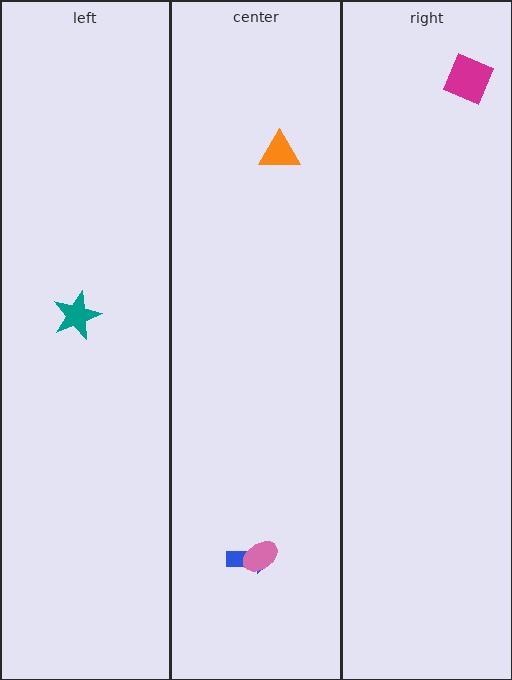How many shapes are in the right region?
1.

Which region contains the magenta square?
The right region.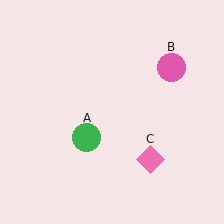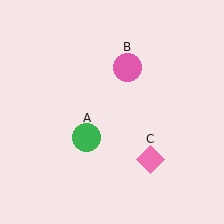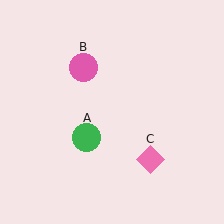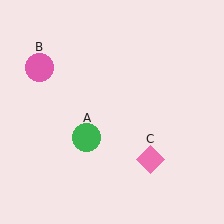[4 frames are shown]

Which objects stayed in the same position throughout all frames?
Green circle (object A) and pink diamond (object C) remained stationary.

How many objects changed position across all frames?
1 object changed position: pink circle (object B).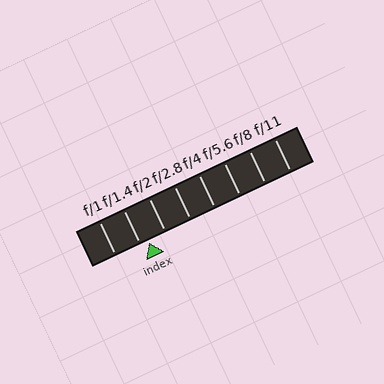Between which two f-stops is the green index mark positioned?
The index mark is between f/1.4 and f/2.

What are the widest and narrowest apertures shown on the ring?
The widest aperture shown is f/1 and the narrowest is f/11.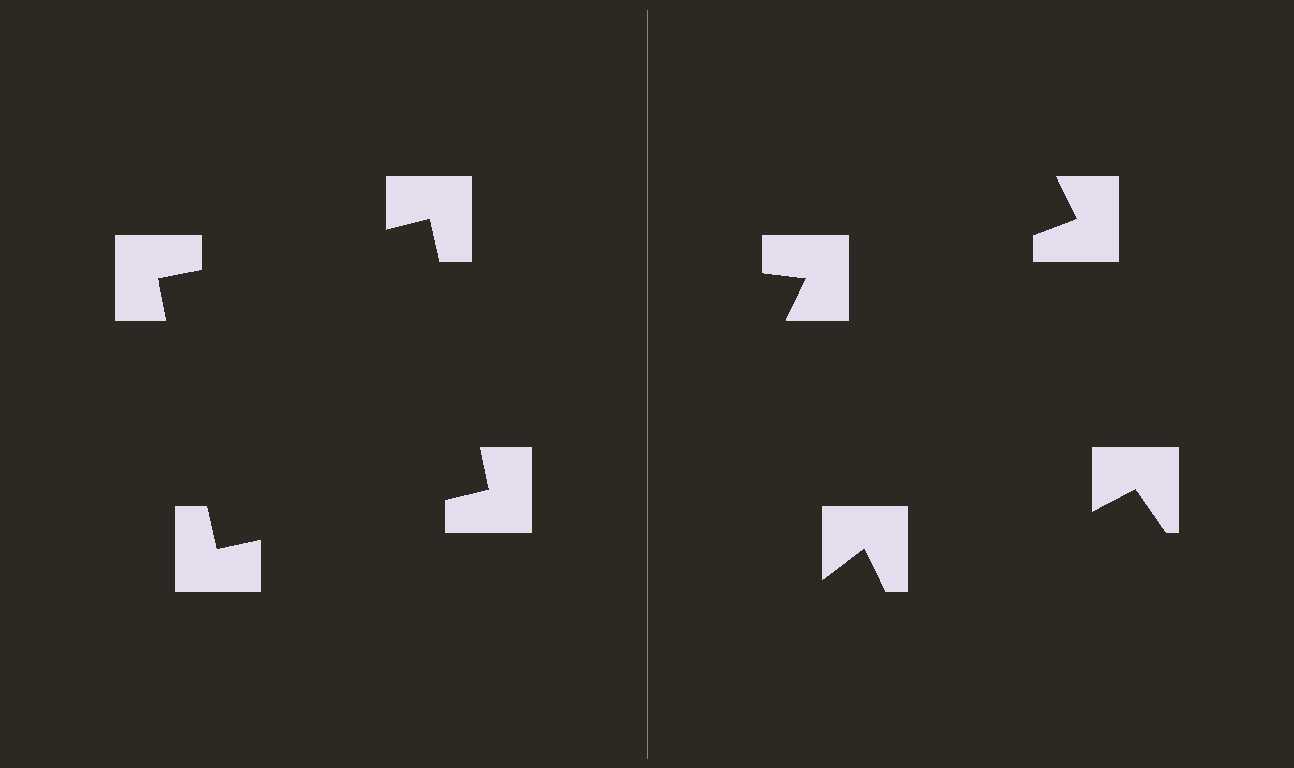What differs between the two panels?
The notched squares are positioned identically on both sides; only the wedge orientations differ. On the left they align to a square; on the right they are misaligned.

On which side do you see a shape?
An illusory square appears on the left side. On the right side the wedge cuts are rotated, so no coherent shape forms.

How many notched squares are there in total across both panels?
8 — 4 on each side.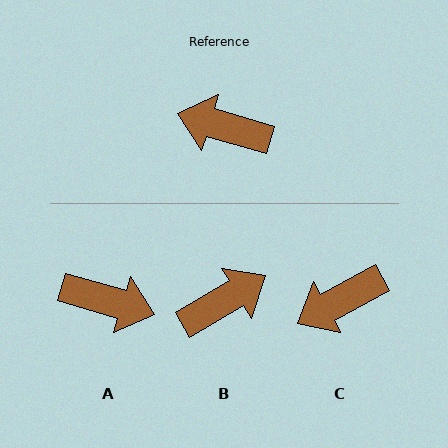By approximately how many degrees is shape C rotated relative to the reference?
Approximately 44 degrees counter-clockwise.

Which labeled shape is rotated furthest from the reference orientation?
A, about 180 degrees away.